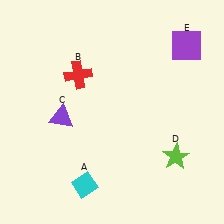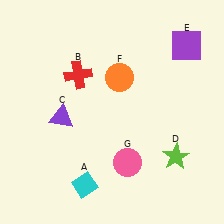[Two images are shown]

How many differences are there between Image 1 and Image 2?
There are 2 differences between the two images.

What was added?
An orange circle (F), a pink circle (G) were added in Image 2.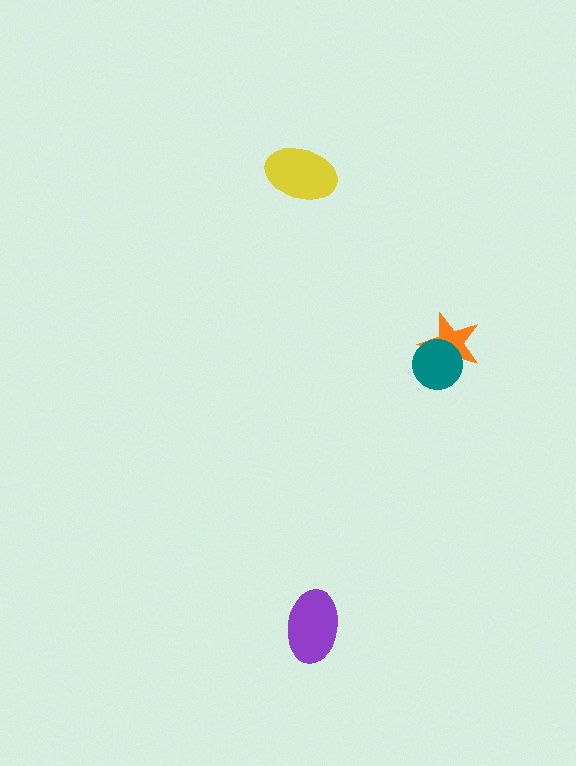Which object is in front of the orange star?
The teal circle is in front of the orange star.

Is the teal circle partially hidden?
No, no other shape covers it.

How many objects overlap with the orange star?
1 object overlaps with the orange star.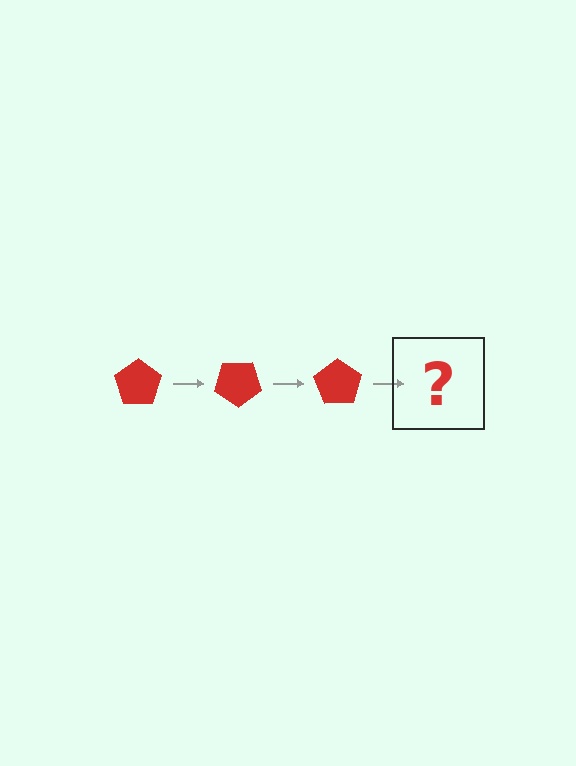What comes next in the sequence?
The next element should be a red pentagon rotated 105 degrees.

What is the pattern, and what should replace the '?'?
The pattern is that the pentagon rotates 35 degrees each step. The '?' should be a red pentagon rotated 105 degrees.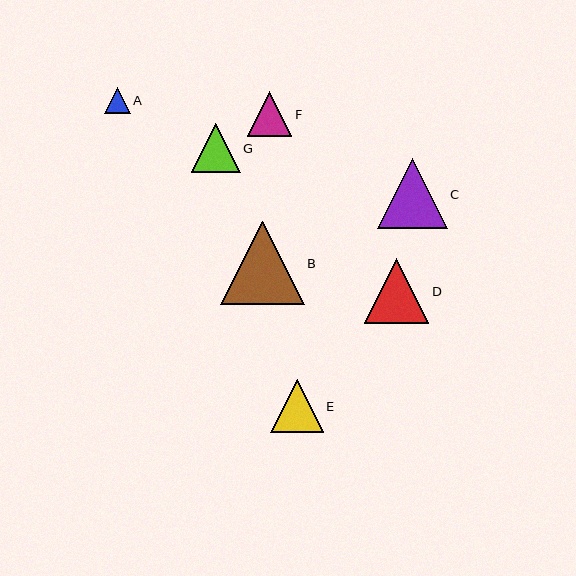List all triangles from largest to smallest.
From largest to smallest: B, C, D, E, G, F, A.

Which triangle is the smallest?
Triangle A is the smallest with a size of approximately 26 pixels.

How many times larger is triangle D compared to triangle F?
Triangle D is approximately 1.4 times the size of triangle F.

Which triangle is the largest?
Triangle B is the largest with a size of approximately 83 pixels.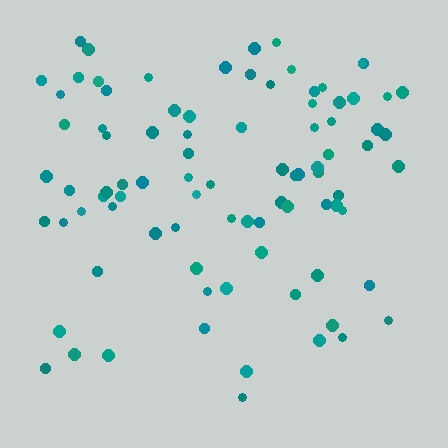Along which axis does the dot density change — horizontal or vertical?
Vertical.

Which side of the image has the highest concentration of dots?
The top.